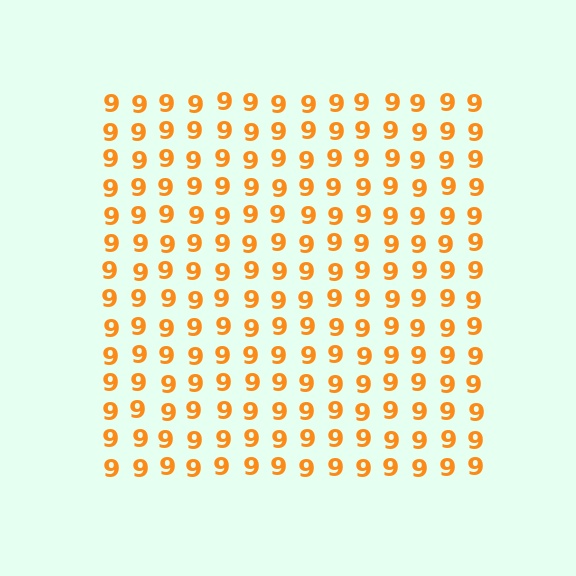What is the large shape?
The large shape is a square.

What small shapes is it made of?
It is made of small digit 9's.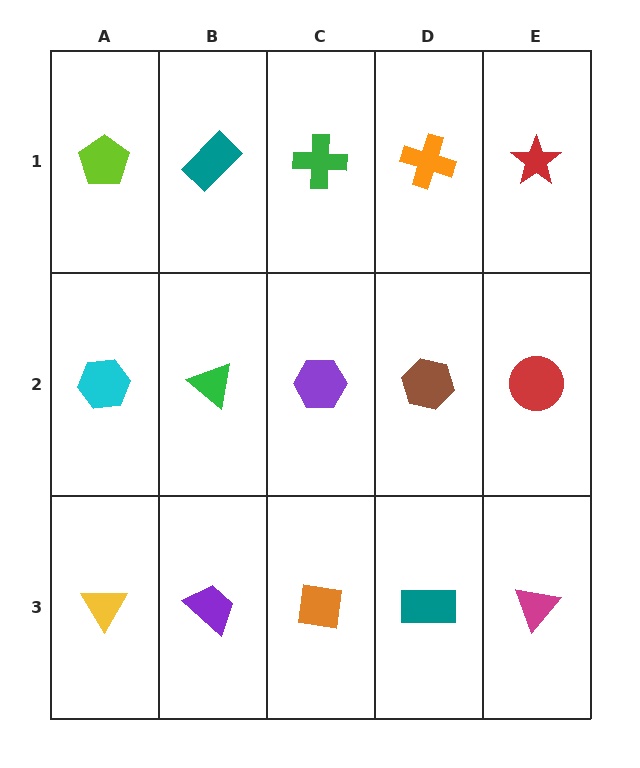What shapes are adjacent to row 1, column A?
A cyan hexagon (row 2, column A), a teal rectangle (row 1, column B).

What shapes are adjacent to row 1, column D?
A brown hexagon (row 2, column D), a green cross (row 1, column C), a red star (row 1, column E).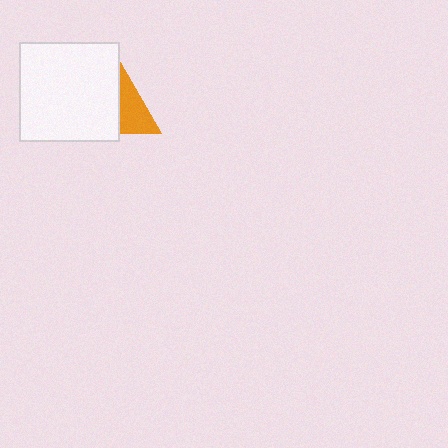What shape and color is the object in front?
The object in front is a white square.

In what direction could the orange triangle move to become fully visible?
The orange triangle could move right. That would shift it out from behind the white square entirely.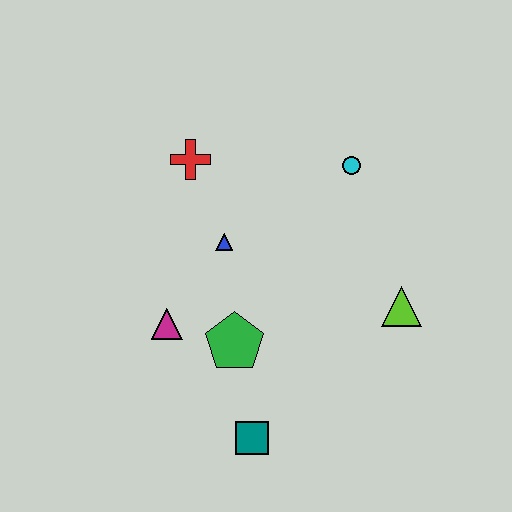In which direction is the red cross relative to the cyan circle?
The red cross is to the left of the cyan circle.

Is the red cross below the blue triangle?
No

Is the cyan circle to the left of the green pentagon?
No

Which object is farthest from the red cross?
The teal square is farthest from the red cross.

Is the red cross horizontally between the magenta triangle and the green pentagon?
Yes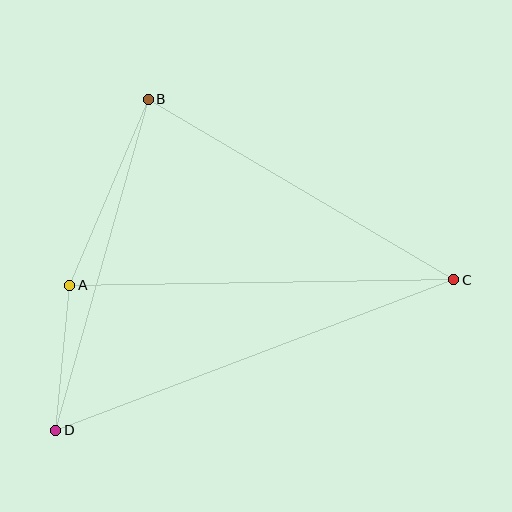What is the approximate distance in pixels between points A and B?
The distance between A and B is approximately 202 pixels.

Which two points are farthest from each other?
Points C and D are farthest from each other.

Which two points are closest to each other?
Points A and D are closest to each other.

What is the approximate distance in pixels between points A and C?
The distance between A and C is approximately 384 pixels.